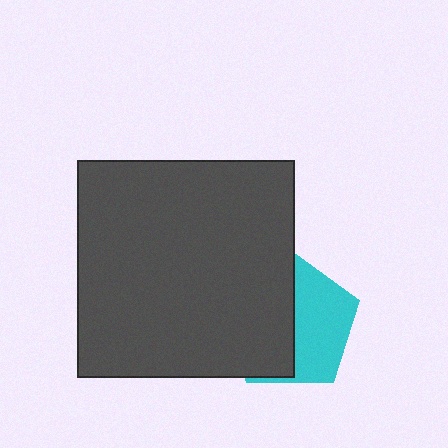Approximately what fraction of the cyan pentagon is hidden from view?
Roughly 53% of the cyan pentagon is hidden behind the dark gray square.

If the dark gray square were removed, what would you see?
You would see the complete cyan pentagon.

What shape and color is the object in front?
The object in front is a dark gray square.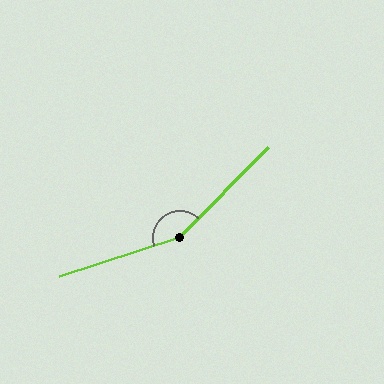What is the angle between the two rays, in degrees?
Approximately 152 degrees.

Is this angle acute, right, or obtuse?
It is obtuse.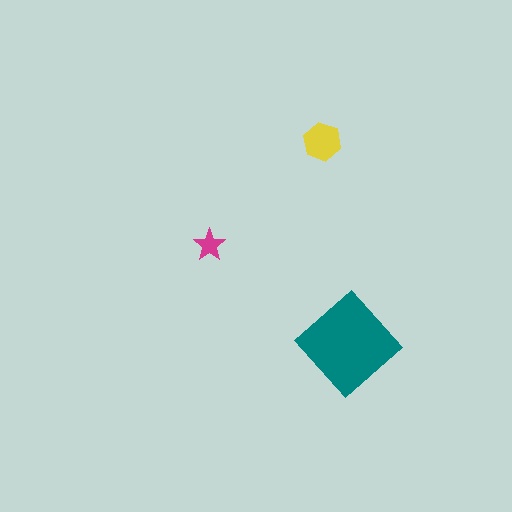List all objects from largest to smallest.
The teal diamond, the yellow hexagon, the magenta star.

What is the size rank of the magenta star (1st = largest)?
3rd.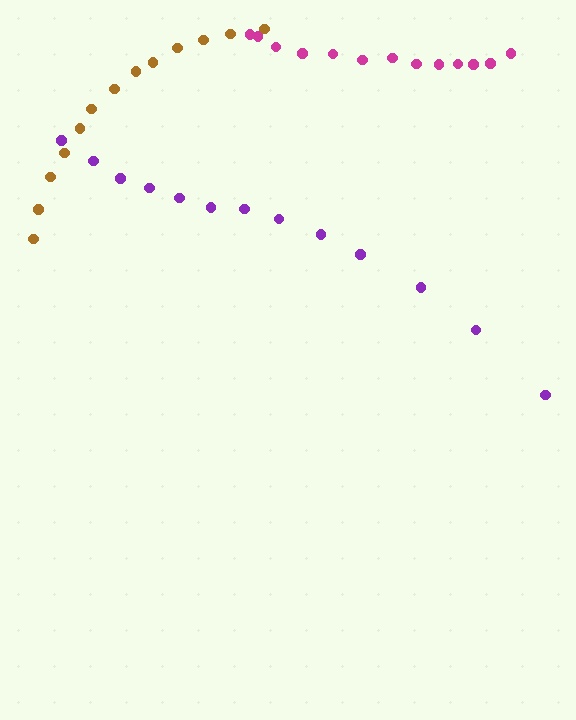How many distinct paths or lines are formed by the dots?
There are 3 distinct paths.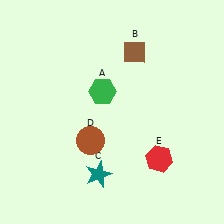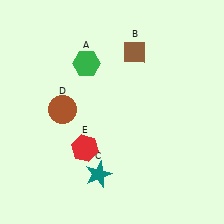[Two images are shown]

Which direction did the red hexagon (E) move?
The red hexagon (E) moved left.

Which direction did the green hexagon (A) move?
The green hexagon (A) moved up.